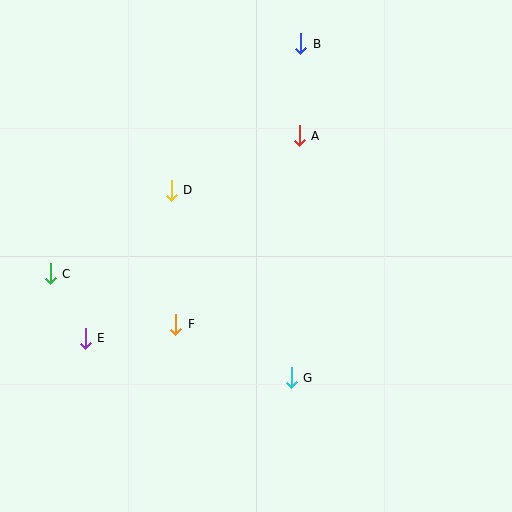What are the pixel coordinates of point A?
Point A is at (299, 136).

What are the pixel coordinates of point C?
Point C is at (50, 274).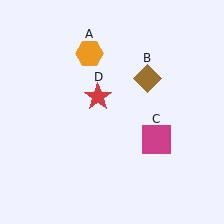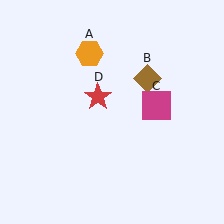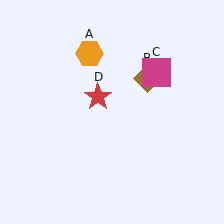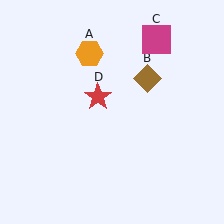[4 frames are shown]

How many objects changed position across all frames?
1 object changed position: magenta square (object C).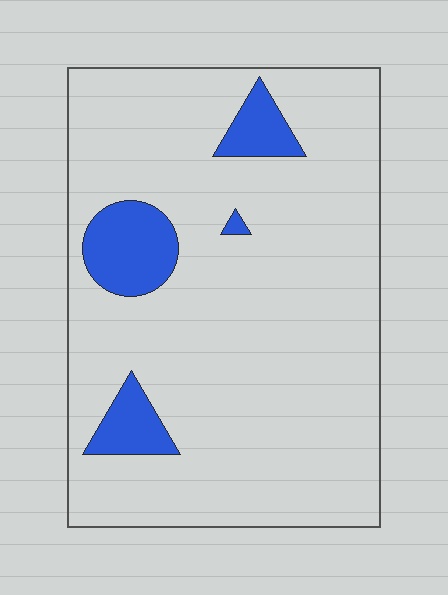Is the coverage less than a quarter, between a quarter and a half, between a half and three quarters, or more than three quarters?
Less than a quarter.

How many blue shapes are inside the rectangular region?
4.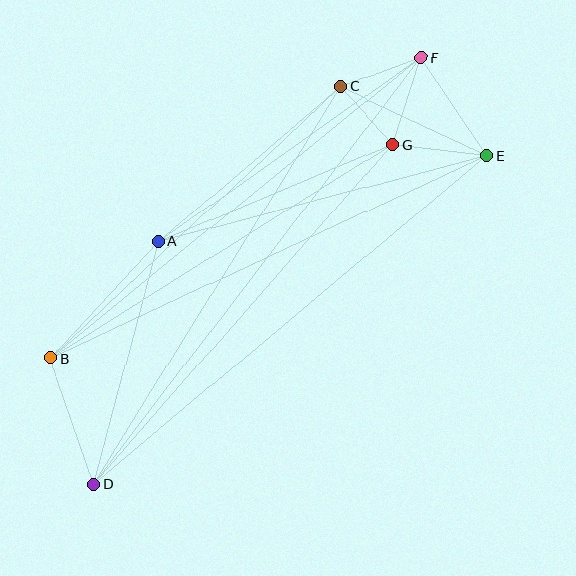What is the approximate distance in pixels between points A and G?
The distance between A and G is approximately 254 pixels.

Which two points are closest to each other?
Points C and G are closest to each other.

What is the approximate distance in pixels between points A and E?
The distance between A and E is approximately 339 pixels.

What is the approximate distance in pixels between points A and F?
The distance between A and F is approximately 321 pixels.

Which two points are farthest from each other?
Points D and F are farthest from each other.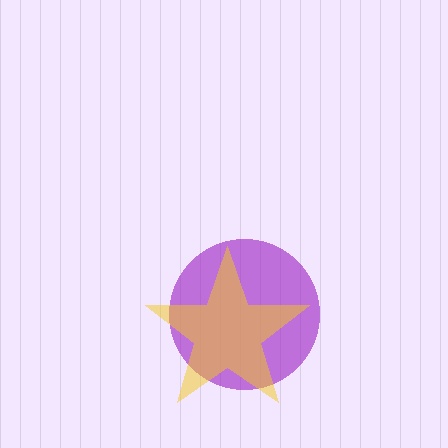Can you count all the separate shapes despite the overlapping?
Yes, there are 2 separate shapes.